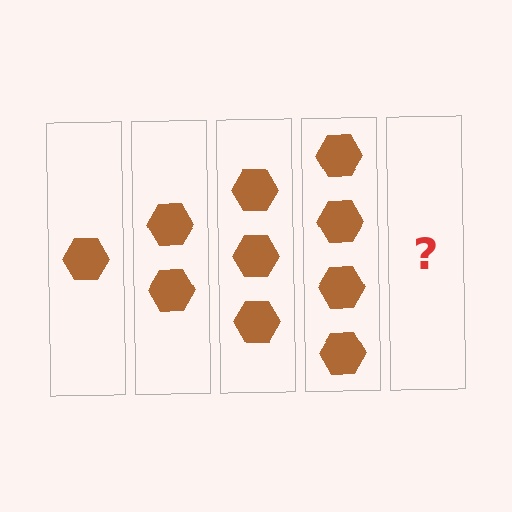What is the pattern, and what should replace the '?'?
The pattern is that each step adds one more hexagon. The '?' should be 5 hexagons.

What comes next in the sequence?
The next element should be 5 hexagons.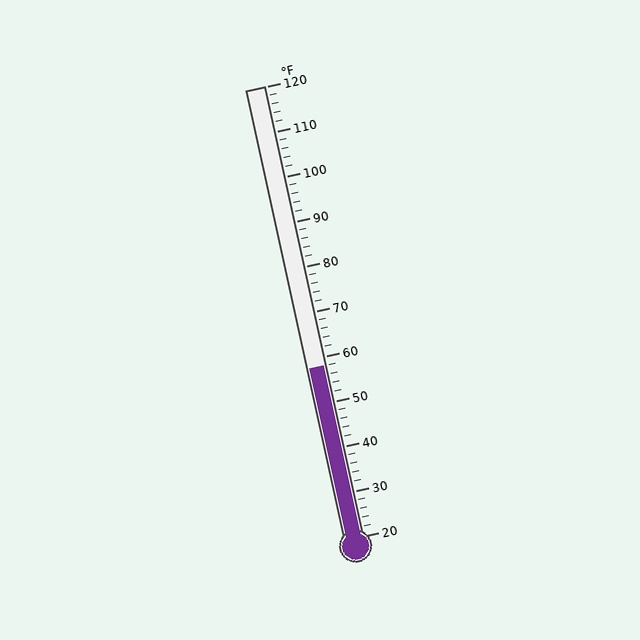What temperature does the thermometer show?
The thermometer shows approximately 58°F.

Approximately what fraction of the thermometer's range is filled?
The thermometer is filled to approximately 40% of its range.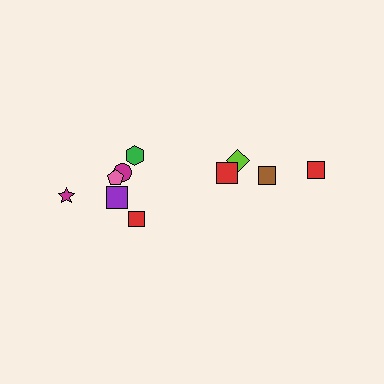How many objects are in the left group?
There are 6 objects.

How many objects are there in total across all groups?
There are 10 objects.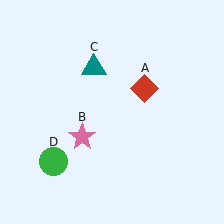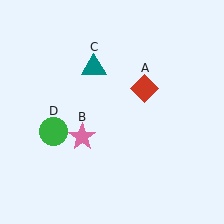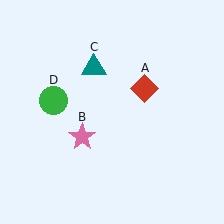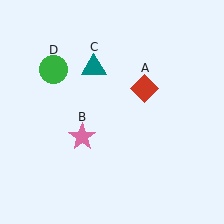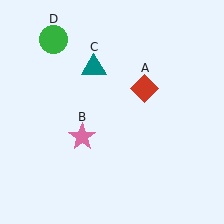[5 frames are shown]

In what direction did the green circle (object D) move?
The green circle (object D) moved up.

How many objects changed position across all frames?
1 object changed position: green circle (object D).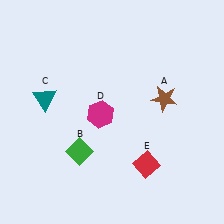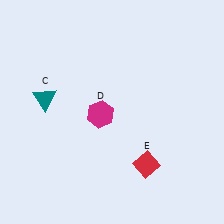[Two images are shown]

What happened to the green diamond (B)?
The green diamond (B) was removed in Image 2. It was in the bottom-left area of Image 1.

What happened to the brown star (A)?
The brown star (A) was removed in Image 2. It was in the top-right area of Image 1.